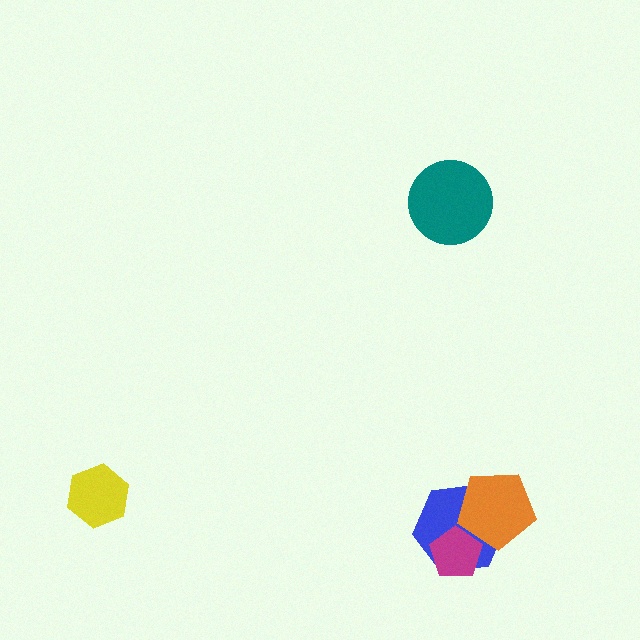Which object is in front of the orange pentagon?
The magenta pentagon is in front of the orange pentagon.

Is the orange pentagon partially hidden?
Yes, it is partially covered by another shape.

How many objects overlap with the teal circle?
0 objects overlap with the teal circle.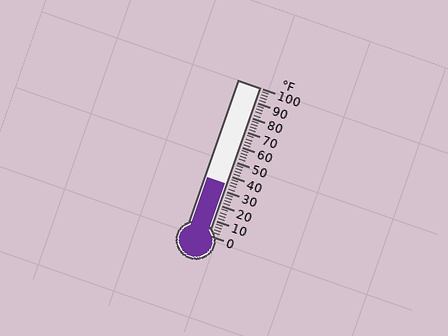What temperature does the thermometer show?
The thermometer shows approximately 34°F.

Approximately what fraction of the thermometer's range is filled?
The thermometer is filled to approximately 35% of its range.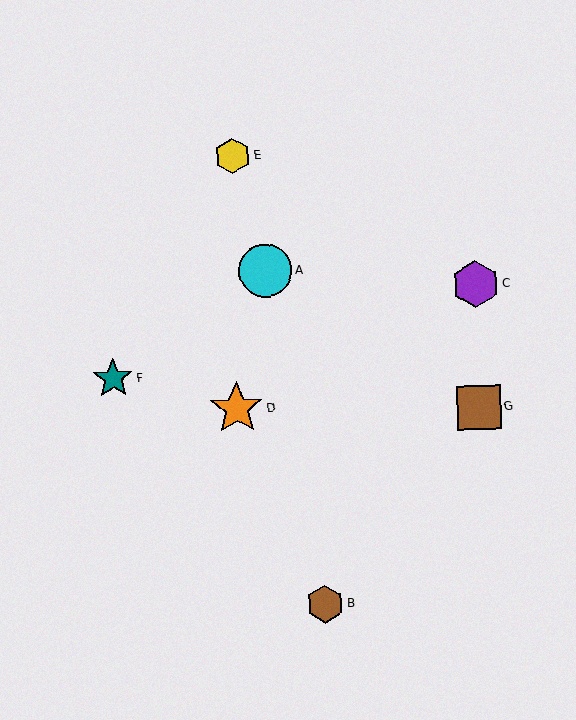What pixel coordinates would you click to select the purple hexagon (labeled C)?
Click at (476, 284) to select the purple hexagon C.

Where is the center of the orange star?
The center of the orange star is at (237, 409).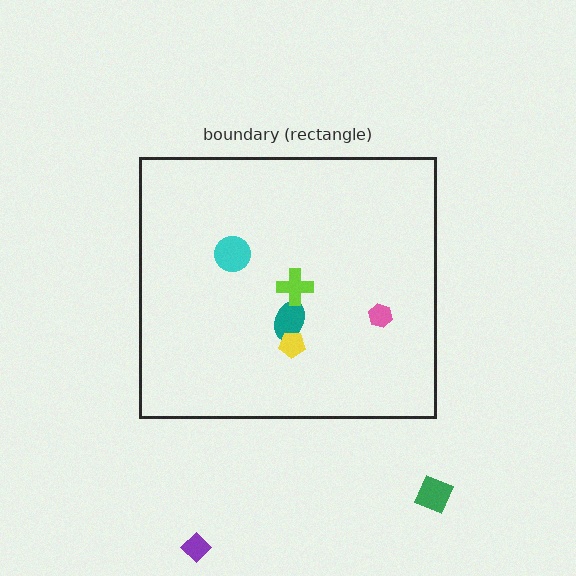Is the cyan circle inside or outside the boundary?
Inside.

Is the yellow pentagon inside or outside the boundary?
Inside.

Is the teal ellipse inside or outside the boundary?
Inside.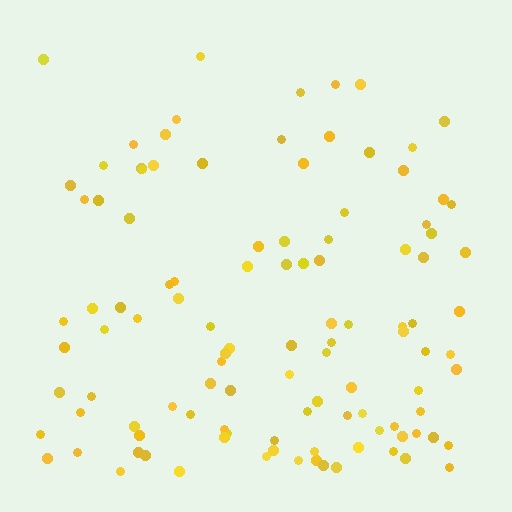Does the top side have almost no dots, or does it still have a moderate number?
Still a moderate number, just noticeably fewer than the bottom.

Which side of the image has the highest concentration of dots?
The bottom.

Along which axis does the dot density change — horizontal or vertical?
Vertical.